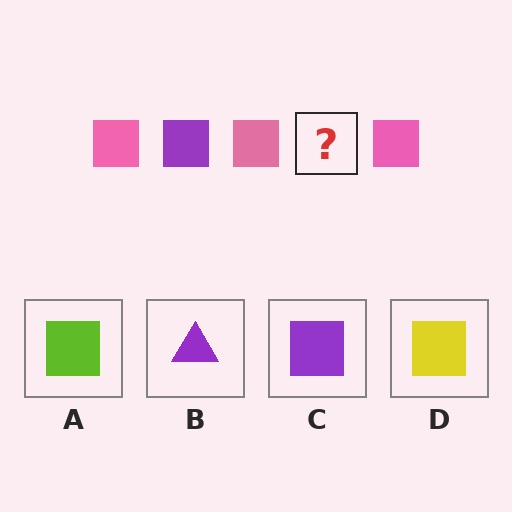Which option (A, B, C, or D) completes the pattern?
C.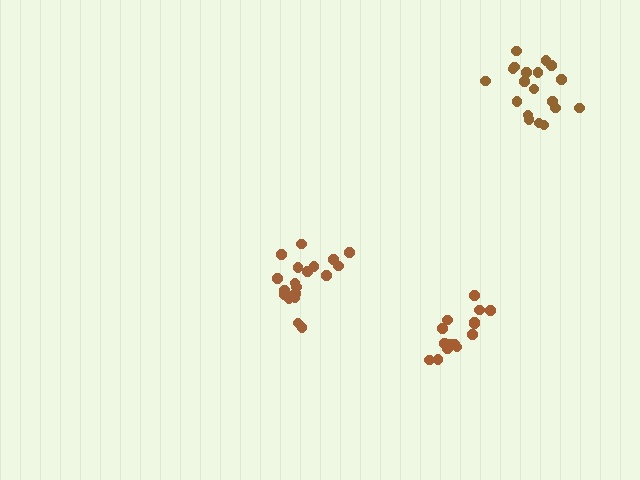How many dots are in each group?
Group 1: 15 dots, Group 2: 19 dots, Group 3: 19 dots (53 total).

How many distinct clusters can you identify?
There are 3 distinct clusters.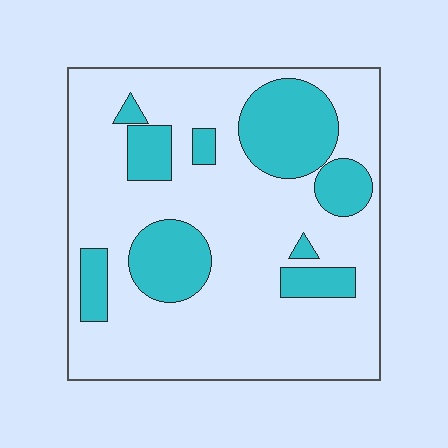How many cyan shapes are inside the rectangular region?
9.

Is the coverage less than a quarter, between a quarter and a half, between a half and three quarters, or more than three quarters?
Between a quarter and a half.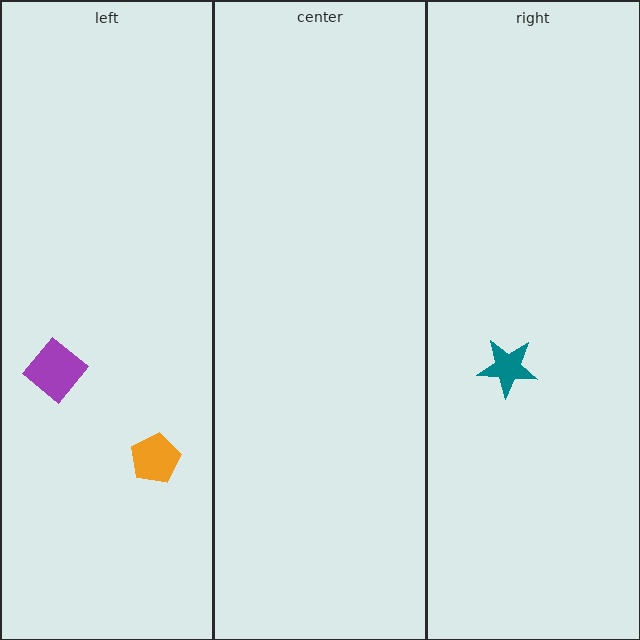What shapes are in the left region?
The purple diamond, the orange pentagon.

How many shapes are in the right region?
1.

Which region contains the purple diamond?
The left region.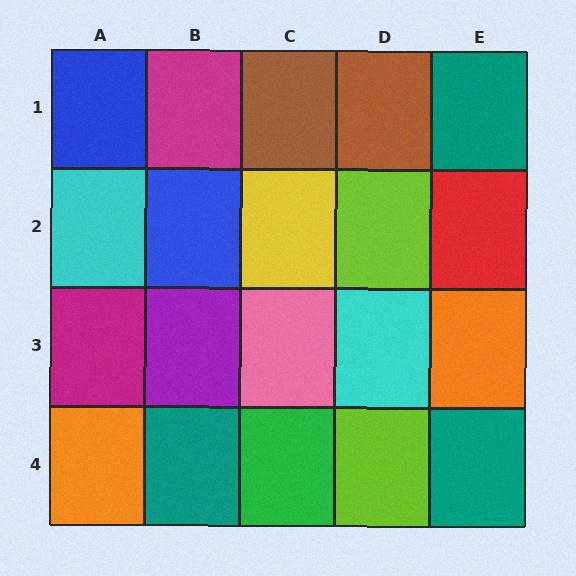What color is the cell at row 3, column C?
Pink.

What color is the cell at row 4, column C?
Green.